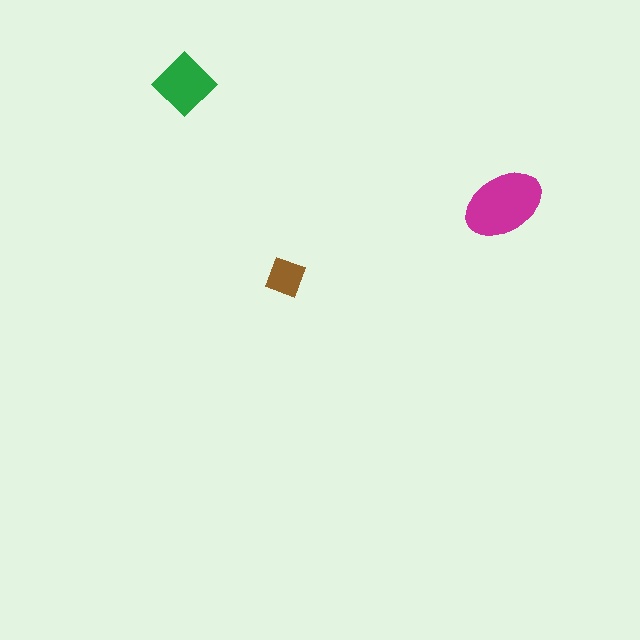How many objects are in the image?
There are 3 objects in the image.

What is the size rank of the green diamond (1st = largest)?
2nd.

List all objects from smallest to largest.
The brown square, the green diamond, the magenta ellipse.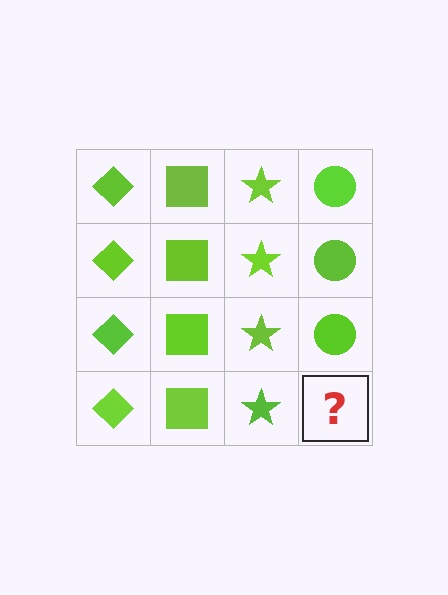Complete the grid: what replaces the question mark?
The question mark should be replaced with a lime circle.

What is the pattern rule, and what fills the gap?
The rule is that each column has a consistent shape. The gap should be filled with a lime circle.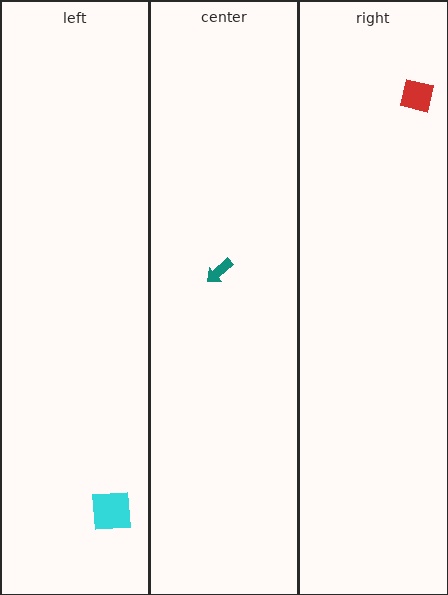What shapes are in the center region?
The teal arrow.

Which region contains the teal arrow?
The center region.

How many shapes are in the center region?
1.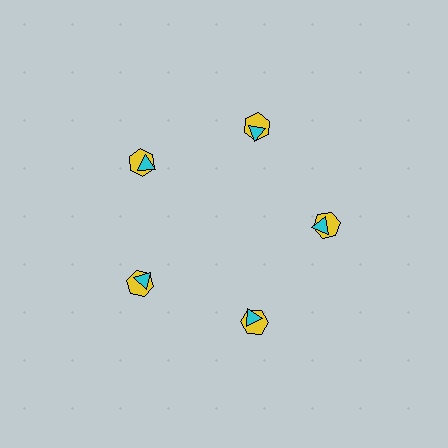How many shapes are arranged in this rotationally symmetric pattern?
There are 10 shapes, arranged in 5 groups of 2.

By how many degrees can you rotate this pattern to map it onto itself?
The pattern maps onto itself every 72 degrees of rotation.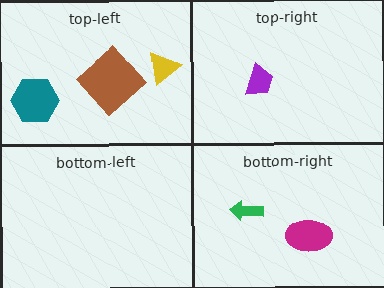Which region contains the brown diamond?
The top-left region.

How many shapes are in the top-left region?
3.